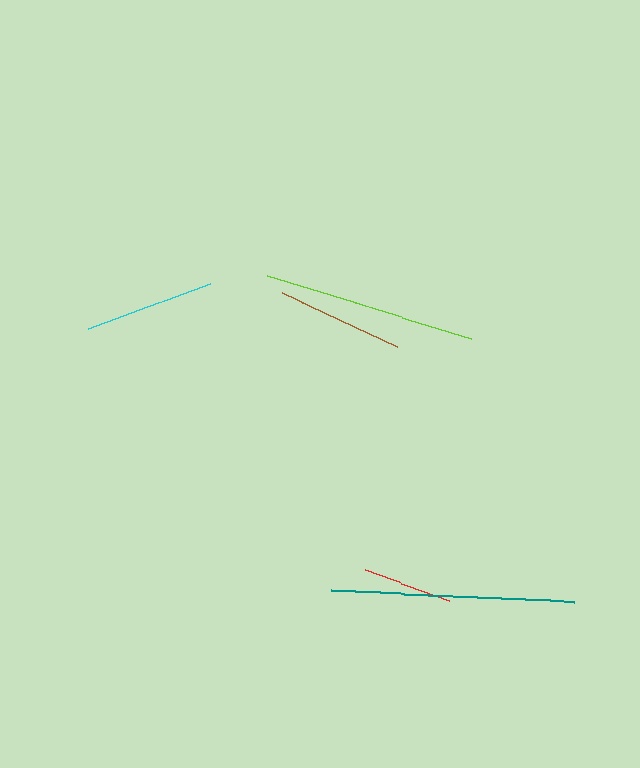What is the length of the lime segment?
The lime segment is approximately 215 pixels long.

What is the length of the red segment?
The red segment is approximately 89 pixels long.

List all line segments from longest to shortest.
From longest to shortest: teal, lime, cyan, brown, red.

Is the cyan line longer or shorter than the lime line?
The lime line is longer than the cyan line.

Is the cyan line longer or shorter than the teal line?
The teal line is longer than the cyan line.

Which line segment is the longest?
The teal line is the longest at approximately 243 pixels.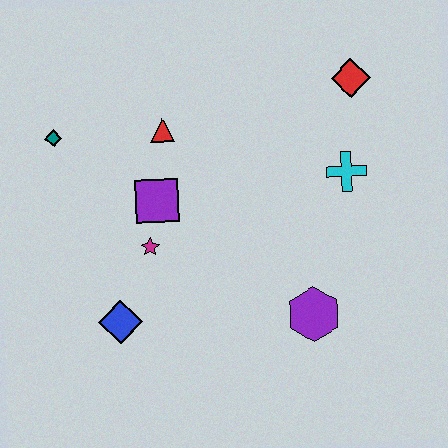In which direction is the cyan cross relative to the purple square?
The cyan cross is to the right of the purple square.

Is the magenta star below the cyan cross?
Yes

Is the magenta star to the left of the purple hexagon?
Yes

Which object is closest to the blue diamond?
The magenta star is closest to the blue diamond.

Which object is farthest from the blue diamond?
The red diamond is farthest from the blue diamond.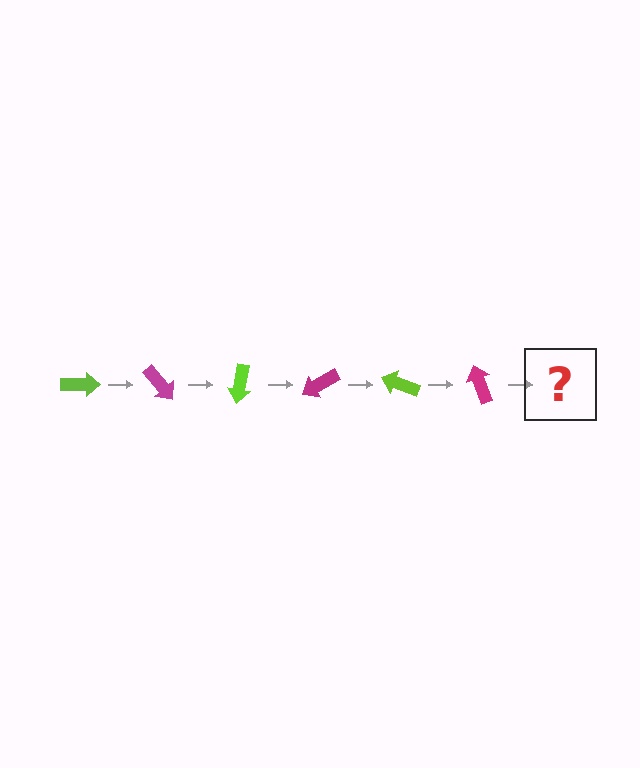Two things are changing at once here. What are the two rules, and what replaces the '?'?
The two rules are that it rotates 50 degrees each step and the color cycles through lime and magenta. The '?' should be a lime arrow, rotated 300 degrees from the start.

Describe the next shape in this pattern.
It should be a lime arrow, rotated 300 degrees from the start.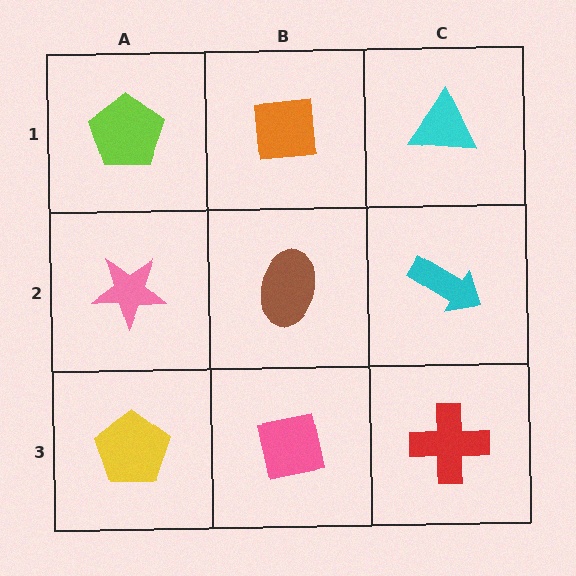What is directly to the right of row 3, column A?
A pink square.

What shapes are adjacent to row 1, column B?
A brown ellipse (row 2, column B), a lime pentagon (row 1, column A), a cyan triangle (row 1, column C).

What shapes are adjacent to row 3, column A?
A pink star (row 2, column A), a pink square (row 3, column B).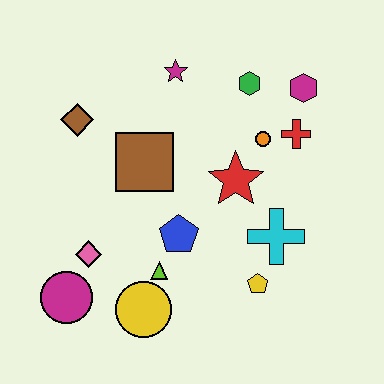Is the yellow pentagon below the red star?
Yes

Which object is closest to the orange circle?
The red cross is closest to the orange circle.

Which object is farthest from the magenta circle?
The magenta hexagon is farthest from the magenta circle.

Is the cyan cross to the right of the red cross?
No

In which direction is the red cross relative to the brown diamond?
The red cross is to the right of the brown diamond.